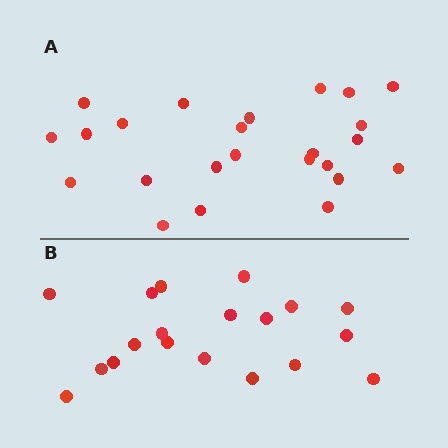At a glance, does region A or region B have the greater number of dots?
Region A (the top region) has more dots.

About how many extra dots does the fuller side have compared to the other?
Region A has about 5 more dots than region B.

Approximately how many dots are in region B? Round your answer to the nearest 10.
About 20 dots. (The exact count is 19, which rounds to 20.)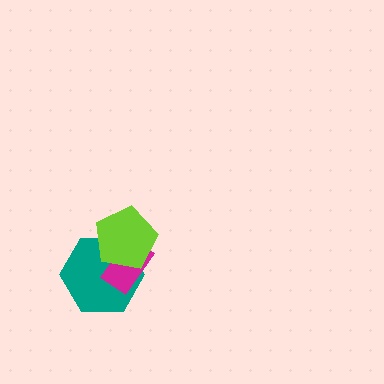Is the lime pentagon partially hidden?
No, no other shape covers it.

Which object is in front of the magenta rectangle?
The lime pentagon is in front of the magenta rectangle.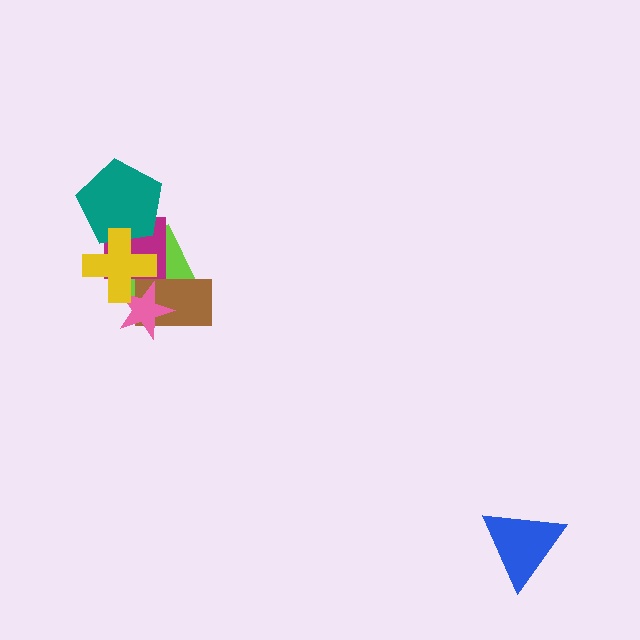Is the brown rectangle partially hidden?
Yes, it is partially covered by another shape.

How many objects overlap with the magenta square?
3 objects overlap with the magenta square.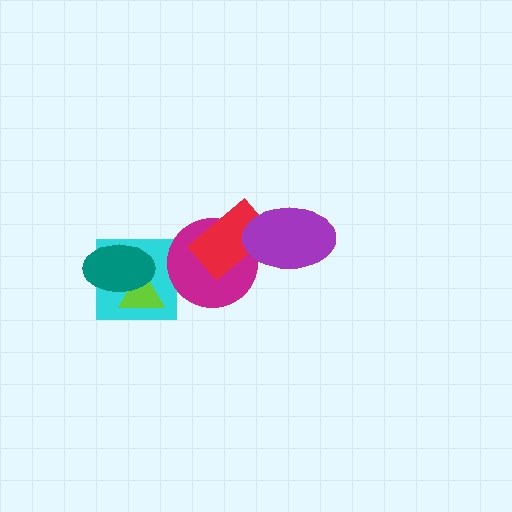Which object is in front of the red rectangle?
The purple ellipse is in front of the red rectangle.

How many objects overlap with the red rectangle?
2 objects overlap with the red rectangle.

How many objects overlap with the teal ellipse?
2 objects overlap with the teal ellipse.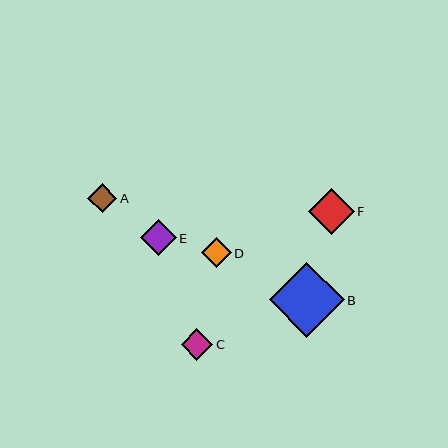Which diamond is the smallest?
Diamond A is the smallest with a size of approximately 29 pixels.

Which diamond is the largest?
Diamond B is the largest with a size of approximately 75 pixels.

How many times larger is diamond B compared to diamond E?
Diamond B is approximately 2.1 times the size of diamond E.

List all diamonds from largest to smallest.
From largest to smallest: B, F, E, C, D, A.